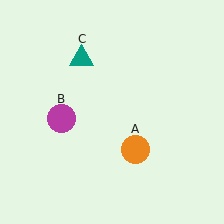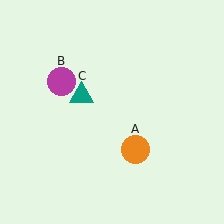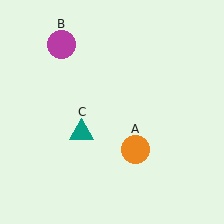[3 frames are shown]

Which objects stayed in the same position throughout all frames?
Orange circle (object A) remained stationary.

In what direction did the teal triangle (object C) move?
The teal triangle (object C) moved down.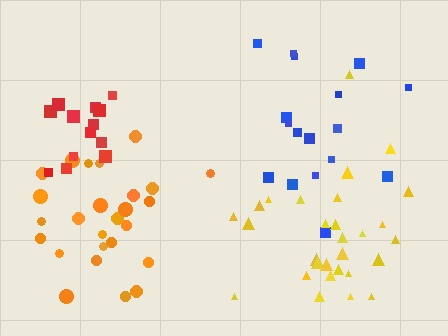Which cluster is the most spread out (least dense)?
Blue.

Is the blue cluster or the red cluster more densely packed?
Red.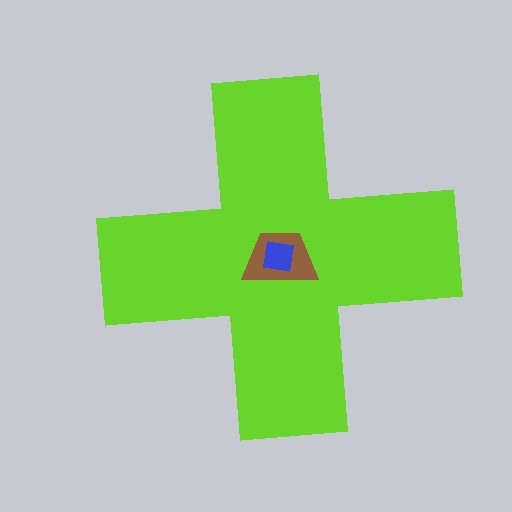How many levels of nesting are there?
3.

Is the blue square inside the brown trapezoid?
Yes.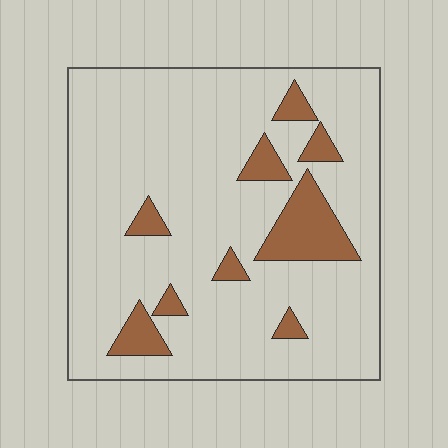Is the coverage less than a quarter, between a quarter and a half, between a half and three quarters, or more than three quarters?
Less than a quarter.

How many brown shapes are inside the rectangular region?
9.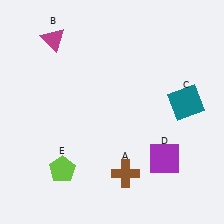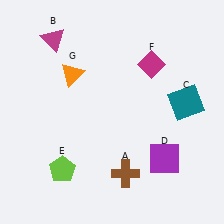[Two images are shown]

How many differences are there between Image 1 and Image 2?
There are 2 differences between the two images.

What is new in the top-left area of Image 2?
An orange triangle (G) was added in the top-left area of Image 2.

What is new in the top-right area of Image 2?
A magenta diamond (F) was added in the top-right area of Image 2.